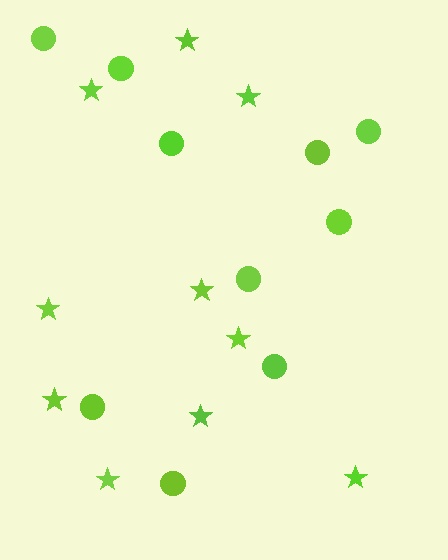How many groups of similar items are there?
There are 2 groups: one group of circles (10) and one group of stars (10).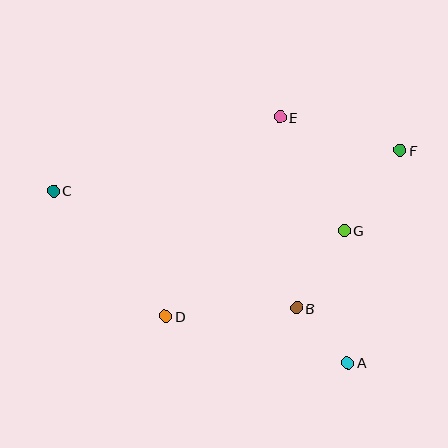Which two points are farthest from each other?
Points C and F are farthest from each other.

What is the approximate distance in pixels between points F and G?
The distance between F and G is approximately 98 pixels.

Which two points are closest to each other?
Points A and B are closest to each other.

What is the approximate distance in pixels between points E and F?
The distance between E and F is approximately 125 pixels.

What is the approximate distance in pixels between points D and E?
The distance between D and E is approximately 230 pixels.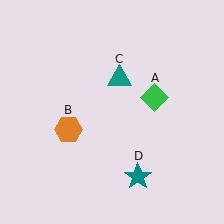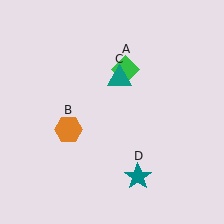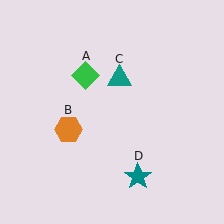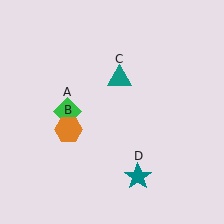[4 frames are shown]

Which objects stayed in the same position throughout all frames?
Orange hexagon (object B) and teal triangle (object C) and teal star (object D) remained stationary.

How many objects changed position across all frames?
1 object changed position: green diamond (object A).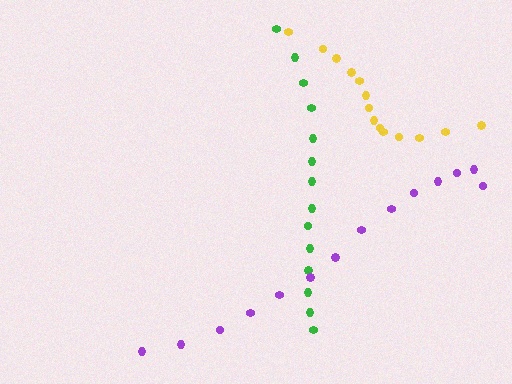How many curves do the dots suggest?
There are 3 distinct paths.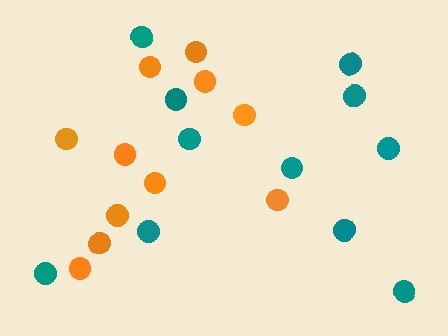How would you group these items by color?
There are 2 groups: one group of teal circles (11) and one group of orange circles (11).